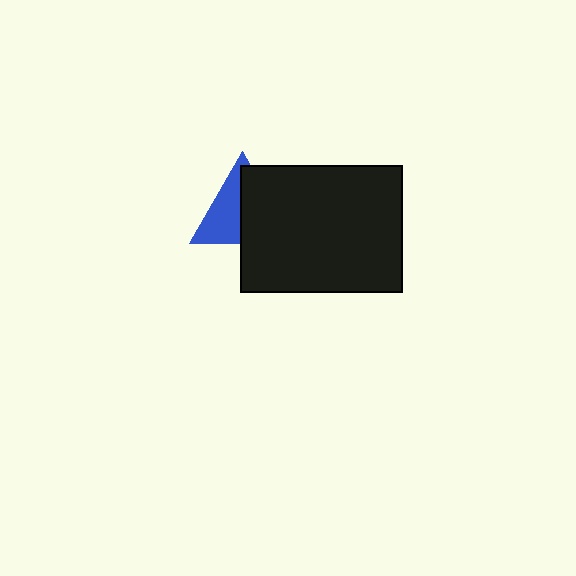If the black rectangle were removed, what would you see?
You would see the complete blue triangle.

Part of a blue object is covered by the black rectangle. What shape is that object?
It is a triangle.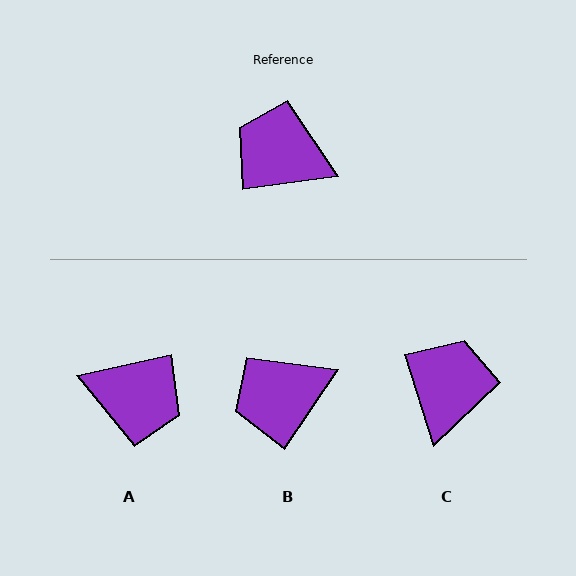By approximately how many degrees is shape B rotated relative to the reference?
Approximately 49 degrees counter-clockwise.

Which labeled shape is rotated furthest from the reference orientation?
A, about 175 degrees away.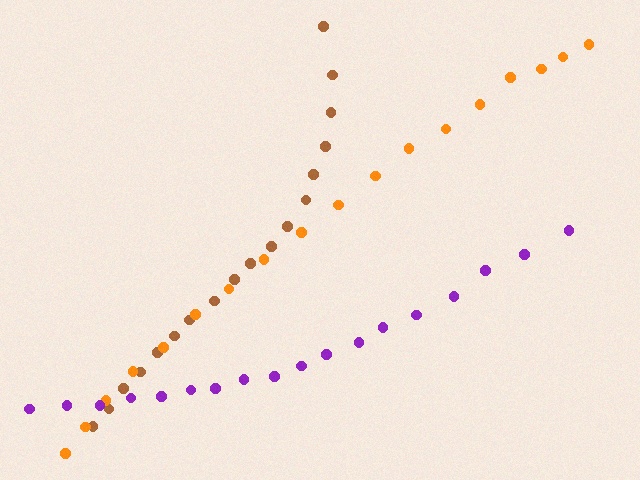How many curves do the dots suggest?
There are 3 distinct paths.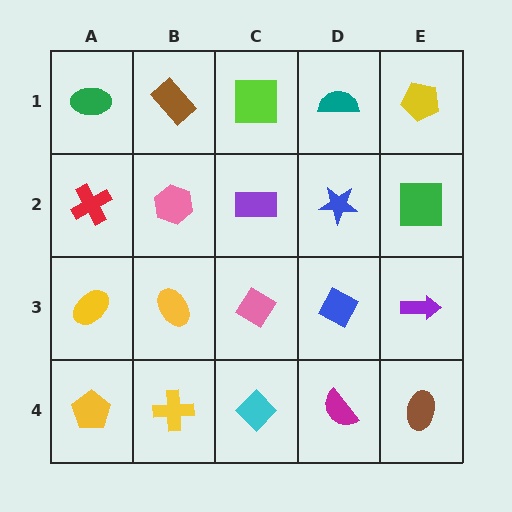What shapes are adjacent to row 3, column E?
A green square (row 2, column E), a brown ellipse (row 4, column E), a blue diamond (row 3, column D).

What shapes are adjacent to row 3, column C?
A purple rectangle (row 2, column C), a cyan diamond (row 4, column C), a yellow ellipse (row 3, column B), a blue diamond (row 3, column D).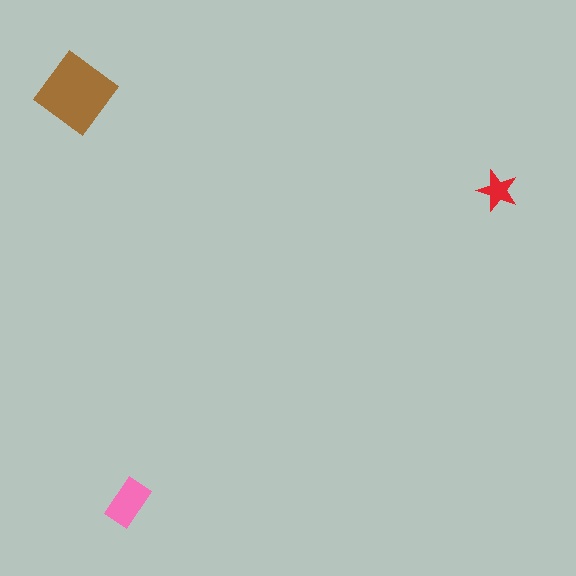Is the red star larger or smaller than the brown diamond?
Smaller.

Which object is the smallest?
The red star.